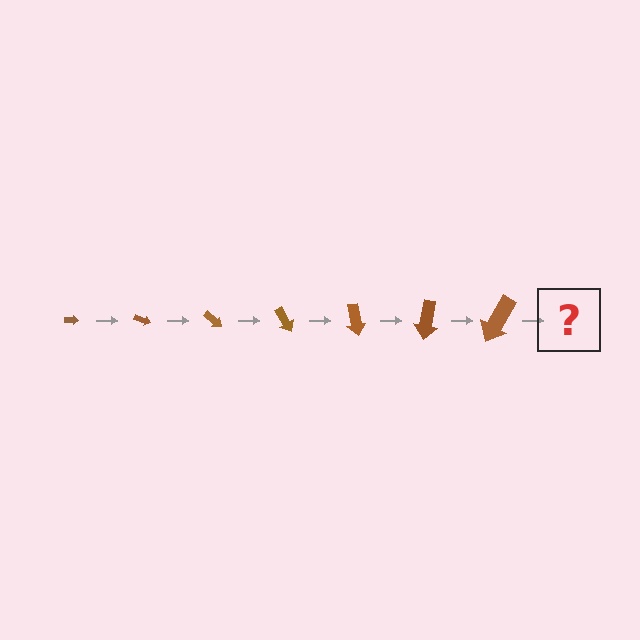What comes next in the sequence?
The next element should be an arrow, larger than the previous one and rotated 140 degrees from the start.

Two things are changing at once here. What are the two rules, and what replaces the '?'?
The two rules are that the arrow grows larger each step and it rotates 20 degrees each step. The '?' should be an arrow, larger than the previous one and rotated 140 degrees from the start.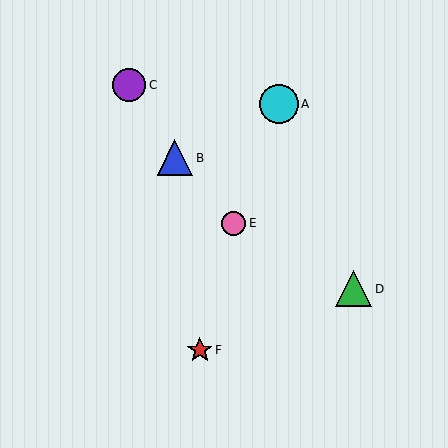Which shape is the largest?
The cyan circle (labeled A) is the largest.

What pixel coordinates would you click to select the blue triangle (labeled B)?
Click at (175, 158) to select the blue triangle B.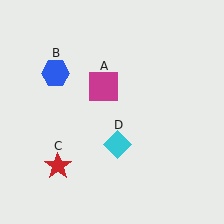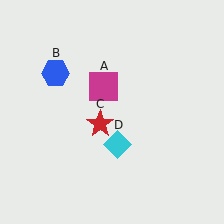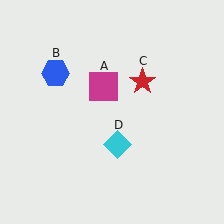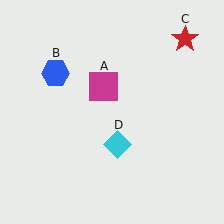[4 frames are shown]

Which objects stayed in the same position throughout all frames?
Magenta square (object A) and blue hexagon (object B) and cyan diamond (object D) remained stationary.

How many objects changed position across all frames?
1 object changed position: red star (object C).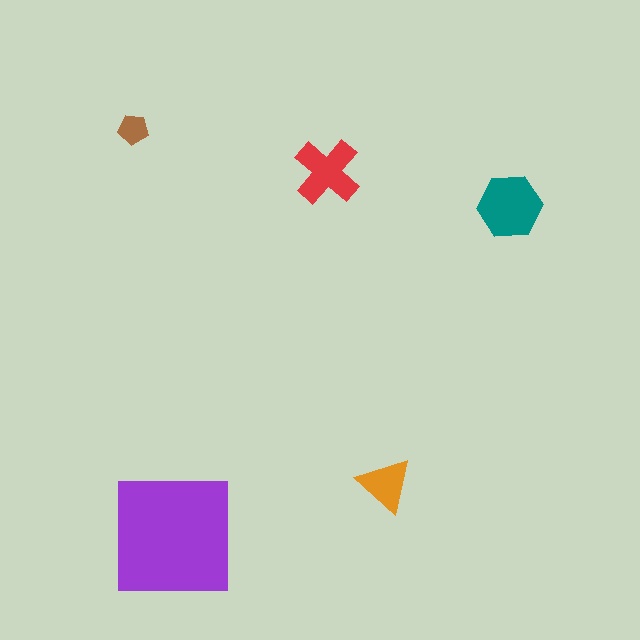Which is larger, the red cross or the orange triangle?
The red cross.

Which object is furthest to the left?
The brown pentagon is leftmost.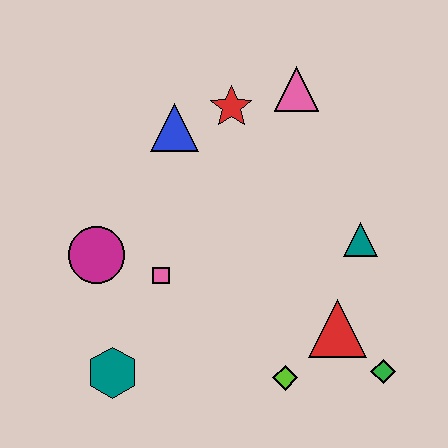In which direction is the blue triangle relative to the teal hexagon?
The blue triangle is above the teal hexagon.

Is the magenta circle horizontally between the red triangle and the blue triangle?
No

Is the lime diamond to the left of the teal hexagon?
No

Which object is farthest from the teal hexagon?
The pink triangle is farthest from the teal hexagon.